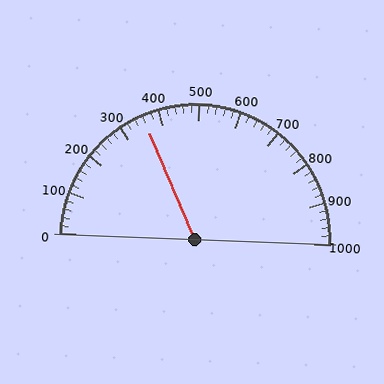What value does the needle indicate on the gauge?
The needle indicates approximately 360.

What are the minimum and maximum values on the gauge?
The gauge ranges from 0 to 1000.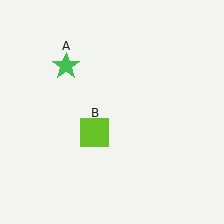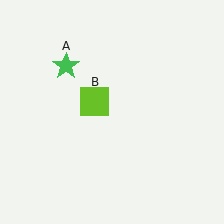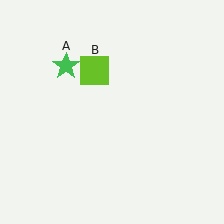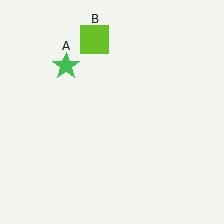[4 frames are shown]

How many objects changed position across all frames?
1 object changed position: lime square (object B).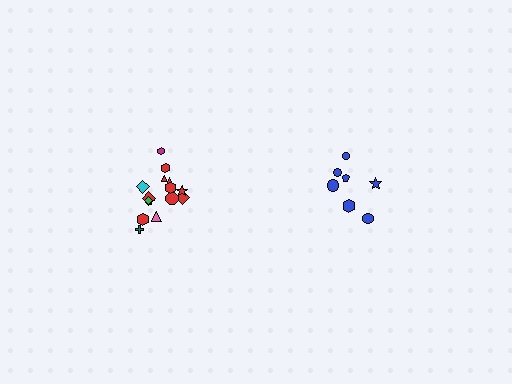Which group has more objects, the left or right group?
The left group.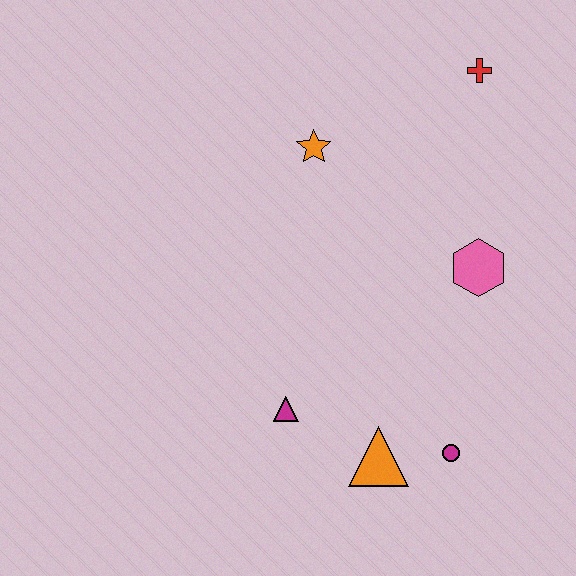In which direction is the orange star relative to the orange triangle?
The orange star is above the orange triangle.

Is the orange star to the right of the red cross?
No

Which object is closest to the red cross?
The orange star is closest to the red cross.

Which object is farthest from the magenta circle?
The red cross is farthest from the magenta circle.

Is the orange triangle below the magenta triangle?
Yes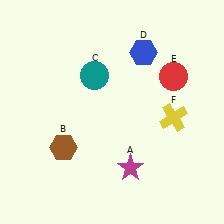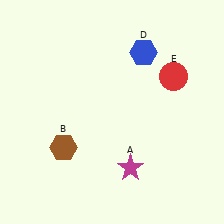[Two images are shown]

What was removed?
The yellow cross (F), the teal circle (C) were removed in Image 2.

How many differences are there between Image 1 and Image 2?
There are 2 differences between the two images.